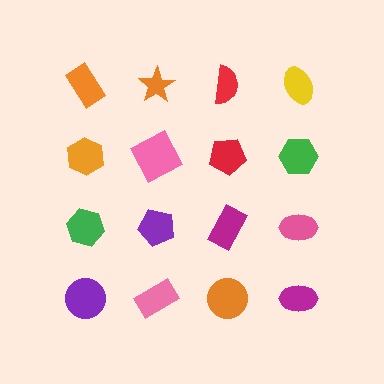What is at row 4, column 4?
A magenta ellipse.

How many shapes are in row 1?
4 shapes.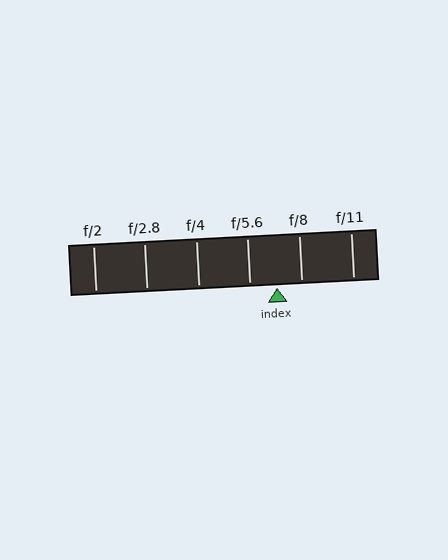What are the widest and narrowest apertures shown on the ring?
The widest aperture shown is f/2 and the narrowest is f/11.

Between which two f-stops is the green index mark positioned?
The index mark is between f/5.6 and f/8.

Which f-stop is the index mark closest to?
The index mark is closest to f/8.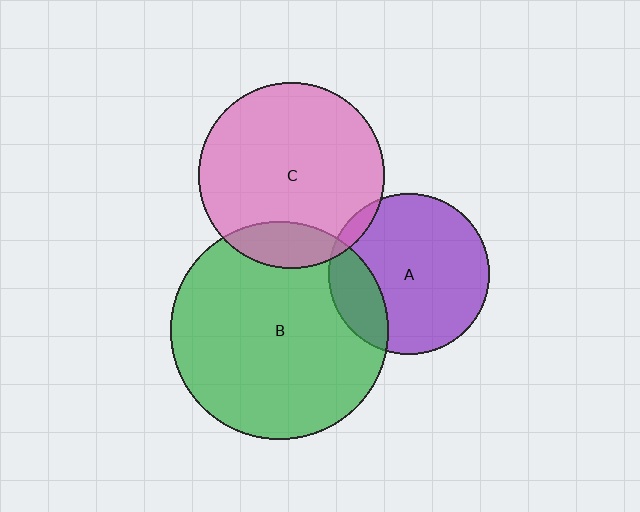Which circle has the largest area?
Circle B (green).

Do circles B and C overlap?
Yes.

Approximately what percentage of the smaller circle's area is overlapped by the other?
Approximately 15%.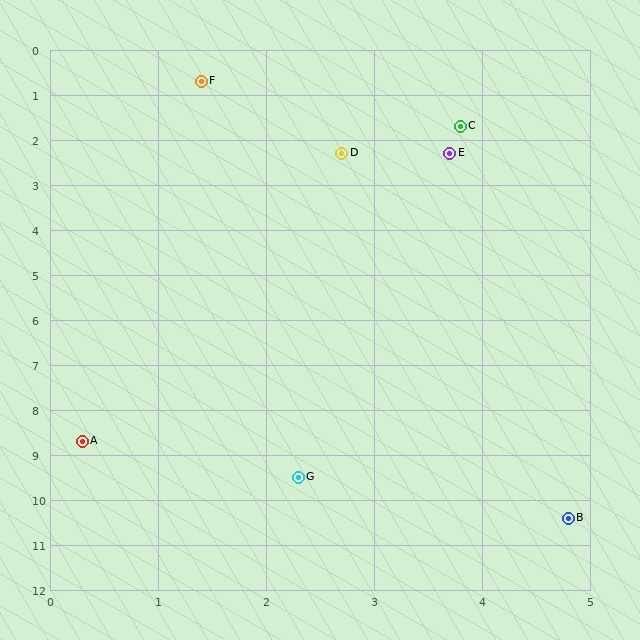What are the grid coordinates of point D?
Point D is at approximately (2.7, 2.3).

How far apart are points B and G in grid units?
Points B and G are about 2.7 grid units apart.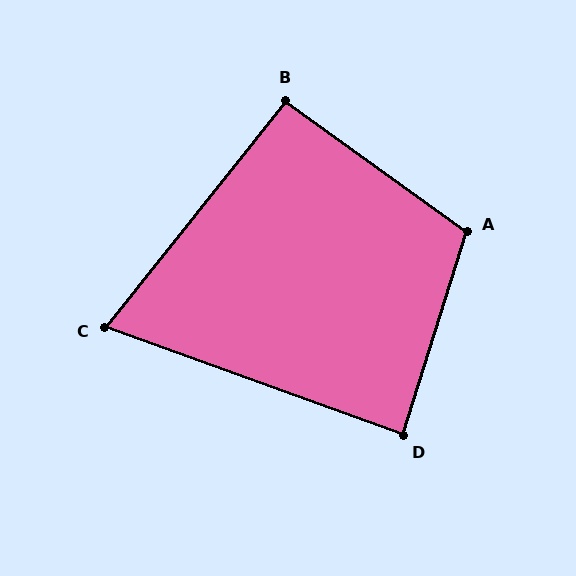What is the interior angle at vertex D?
Approximately 87 degrees (approximately right).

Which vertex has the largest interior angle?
A, at approximately 109 degrees.